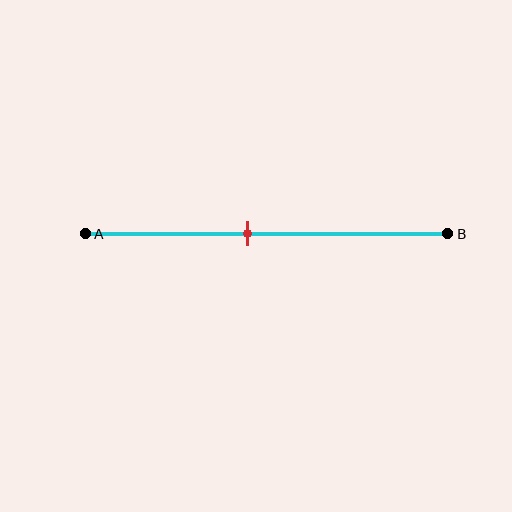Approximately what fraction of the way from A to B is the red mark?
The red mark is approximately 45% of the way from A to B.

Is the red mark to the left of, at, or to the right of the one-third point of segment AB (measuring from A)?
The red mark is to the right of the one-third point of segment AB.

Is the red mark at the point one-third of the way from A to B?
No, the mark is at about 45% from A, not at the 33% one-third point.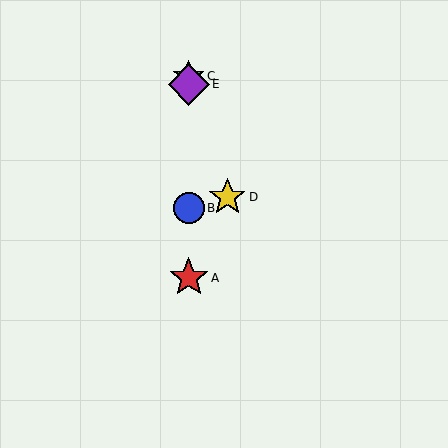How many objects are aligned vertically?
4 objects (A, B, C, E) are aligned vertically.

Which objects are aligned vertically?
Objects A, B, C, E are aligned vertically.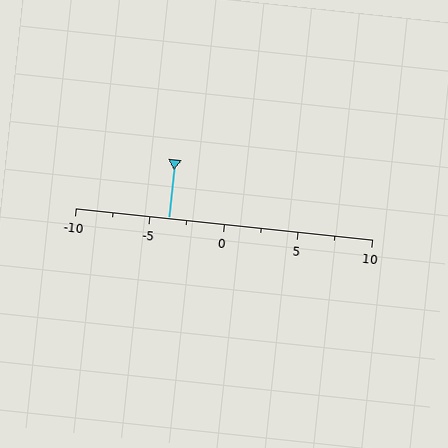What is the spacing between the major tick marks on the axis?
The major ticks are spaced 5 apart.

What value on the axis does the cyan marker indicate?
The marker indicates approximately -3.8.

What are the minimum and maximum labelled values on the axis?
The axis runs from -10 to 10.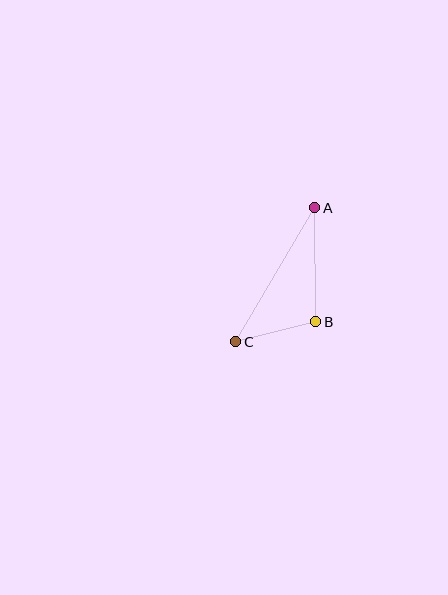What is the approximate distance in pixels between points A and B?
The distance between A and B is approximately 114 pixels.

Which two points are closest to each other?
Points B and C are closest to each other.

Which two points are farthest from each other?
Points A and C are farthest from each other.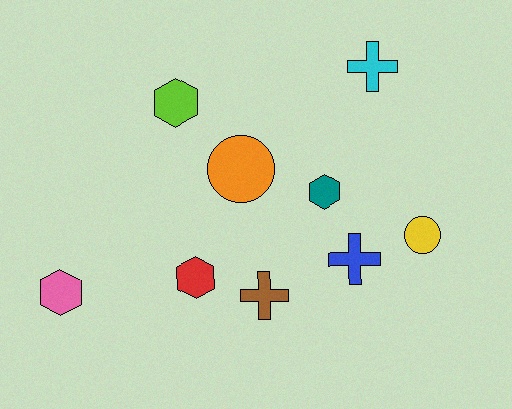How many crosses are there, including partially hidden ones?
There are 3 crosses.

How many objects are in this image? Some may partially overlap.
There are 9 objects.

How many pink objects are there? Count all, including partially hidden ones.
There is 1 pink object.